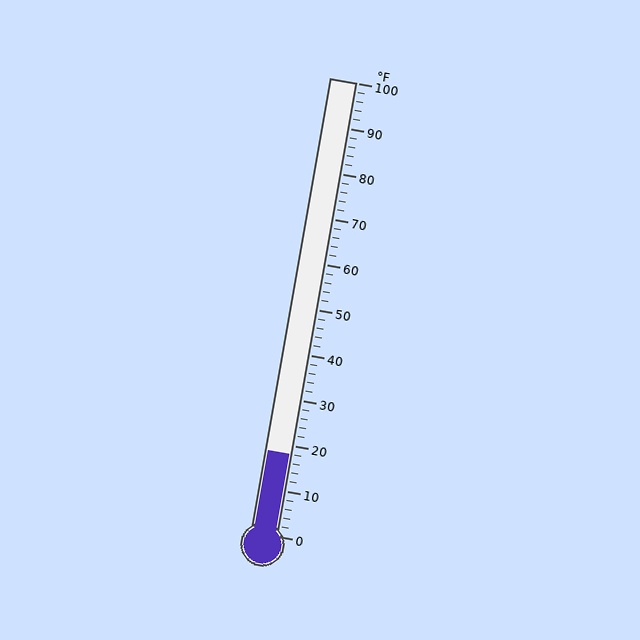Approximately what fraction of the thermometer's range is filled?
The thermometer is filled to approximately 20% of its range.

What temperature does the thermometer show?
The thermometer shows approximately 18°F.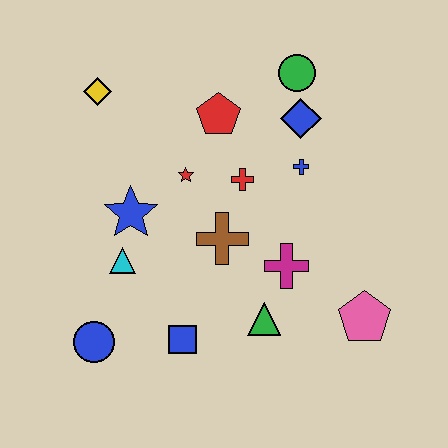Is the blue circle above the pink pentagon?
No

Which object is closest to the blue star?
The cyan triangle is closest to the blue star.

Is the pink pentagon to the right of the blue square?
Yes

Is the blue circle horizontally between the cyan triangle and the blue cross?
No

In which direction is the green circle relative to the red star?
The green circle is to the right of the red star.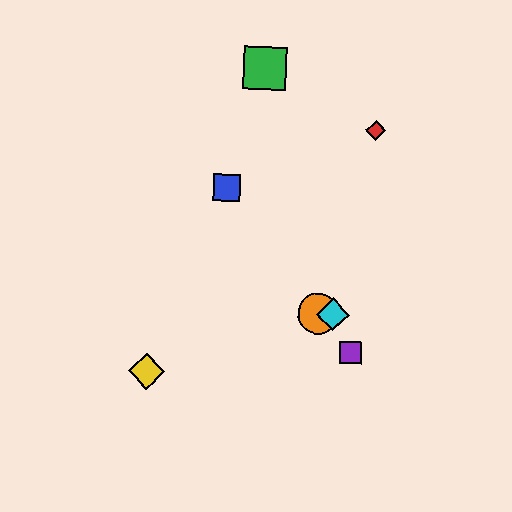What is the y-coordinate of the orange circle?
The orange circle is at y≈314.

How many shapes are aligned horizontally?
2 shapes (the orange circle, the cyan diamond) are aligned horizontally.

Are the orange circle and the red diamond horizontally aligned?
No, the orange circle is at y≈314 and the red diamond is at y≈130.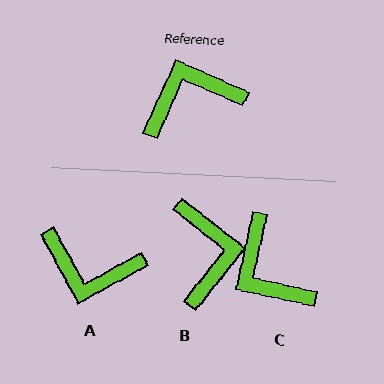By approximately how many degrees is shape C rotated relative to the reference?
Approximately 102 degrees counter-clockwise.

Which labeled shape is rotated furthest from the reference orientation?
A, about 143 degrees away.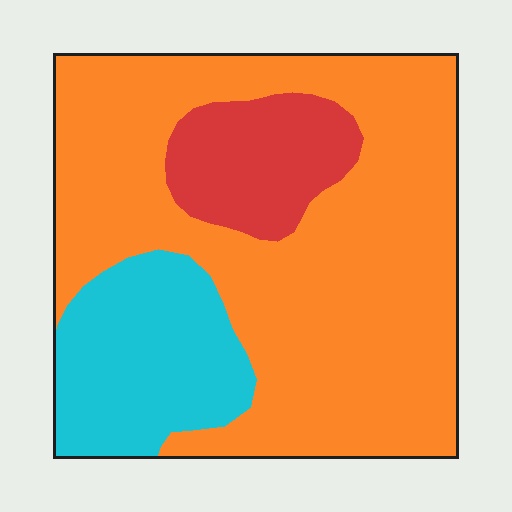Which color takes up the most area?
Orange, at roughly 65%.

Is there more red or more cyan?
Cyan.